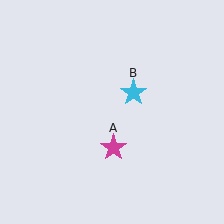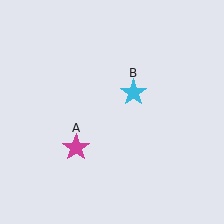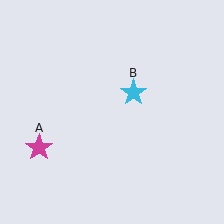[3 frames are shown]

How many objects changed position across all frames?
1 object changed position: magenta star (object A).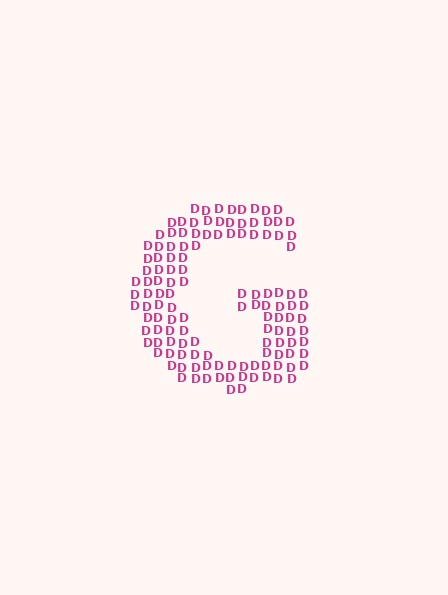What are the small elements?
The small elements are letter D's.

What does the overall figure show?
The overall figure shows the letter G.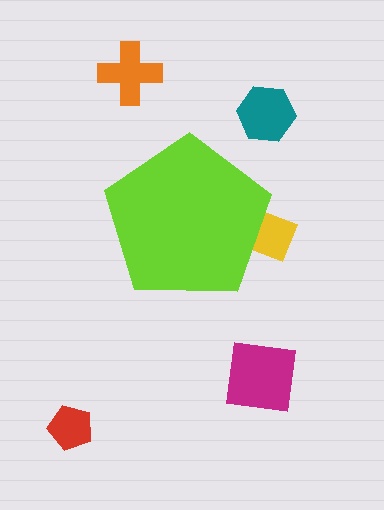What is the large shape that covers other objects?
A lime pentagon.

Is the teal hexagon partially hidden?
No, the teal hexagon is fully visible.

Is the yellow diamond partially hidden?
Yes, the yellow diamond is partially hidden behind the lime pentagon.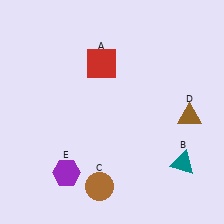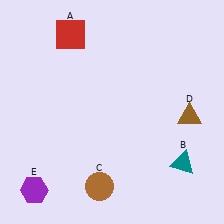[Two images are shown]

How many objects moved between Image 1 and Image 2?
2 objects moved between the two images.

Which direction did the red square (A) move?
The red square (A) moved left.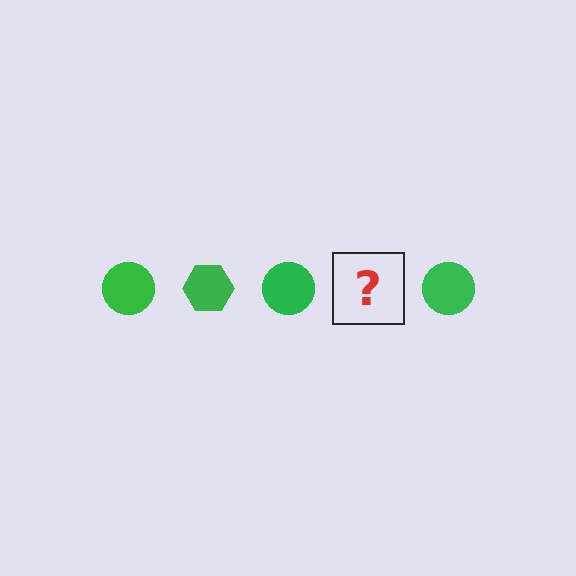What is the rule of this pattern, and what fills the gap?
The rule is that the pattern cycles through circle, hexagon shapes in green. The gap should be filled with a green hexagon.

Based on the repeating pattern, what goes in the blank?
The blank should be a green hexagon.